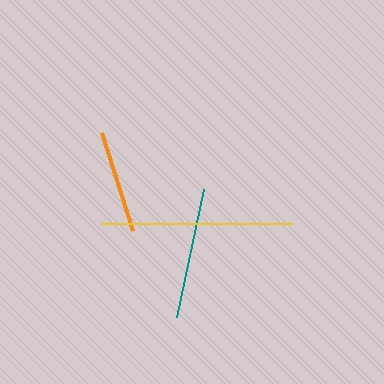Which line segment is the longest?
The yellow line is the longest at approximately 190 pixels.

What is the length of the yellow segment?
The yellow segment is approximately 190 pixels long.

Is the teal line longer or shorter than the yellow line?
The yellow line is longer than the teal line.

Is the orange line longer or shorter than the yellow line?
The yellow line is longer than the orange line.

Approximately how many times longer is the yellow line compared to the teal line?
The yellow line is approximately 1.5 times the length of the teal line.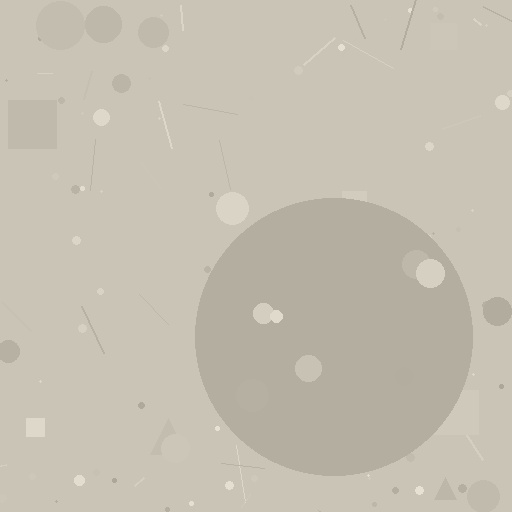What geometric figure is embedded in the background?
A circle is embedded in the background.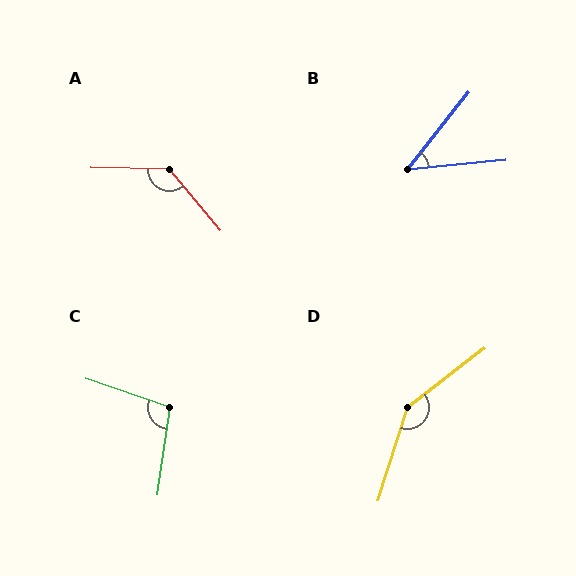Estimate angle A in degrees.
Approximately 131 degrees.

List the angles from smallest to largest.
B (46°), C (101°), A (131°), D (145°).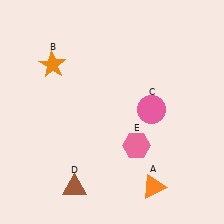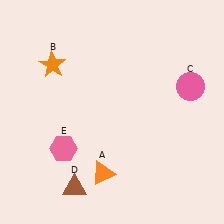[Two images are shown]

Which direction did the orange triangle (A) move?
The orange triangle (A) moved left.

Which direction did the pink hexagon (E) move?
The pink hexagon (E) moved left.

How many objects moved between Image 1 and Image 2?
3 objects moved between the two images.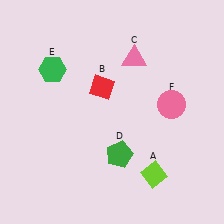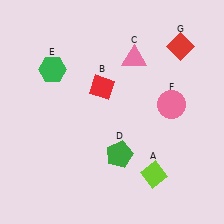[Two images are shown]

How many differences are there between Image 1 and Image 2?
There is 1 difference between the two images.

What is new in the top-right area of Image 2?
A red diamond (G) was added in the top-right area of Image 2.